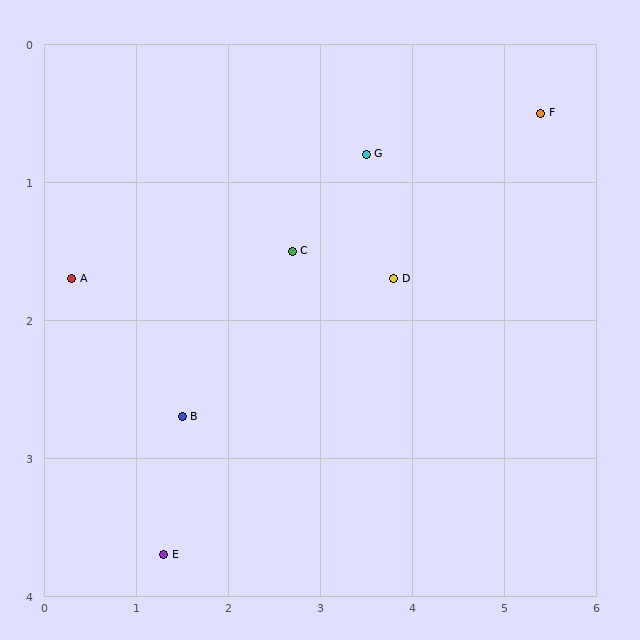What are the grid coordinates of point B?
Point B is at approximately (1.5, 2.7).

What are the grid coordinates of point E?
Point E is at approximately (1.3, 3.7).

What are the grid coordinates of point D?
Point D is at approximately (3.8, 1.7).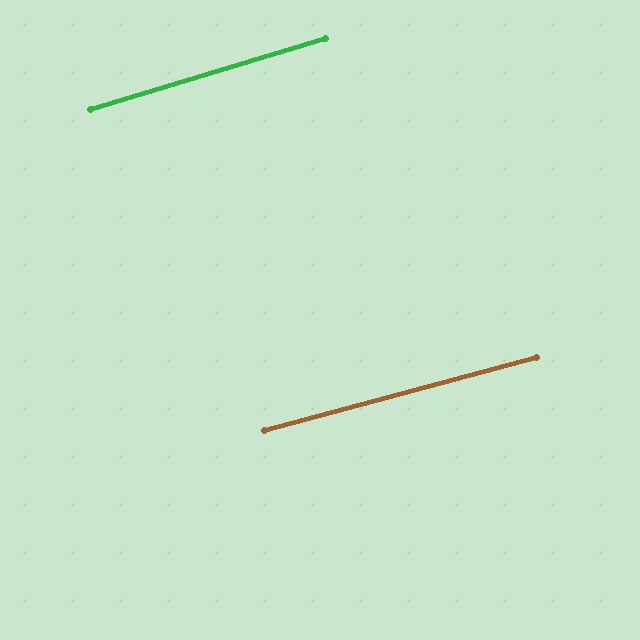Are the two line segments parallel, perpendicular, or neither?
Parallel — their directions differ by only 1.9°.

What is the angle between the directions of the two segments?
Approximately 2 degrees.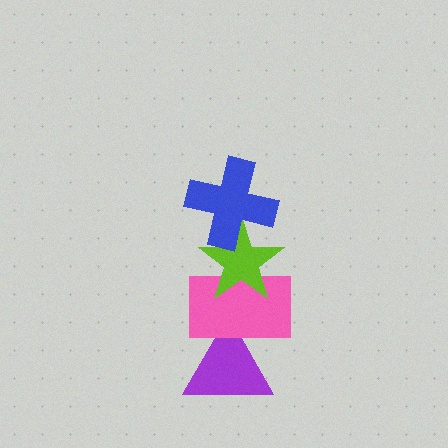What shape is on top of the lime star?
The blue cross is on top of the lime star.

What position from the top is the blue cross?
The blue cross is 1st from the top.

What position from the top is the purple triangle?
The purple triangle is 4th from the top.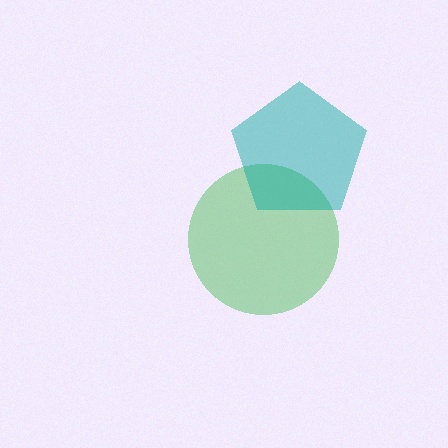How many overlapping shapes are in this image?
There are 2 overlapping shapes in the image.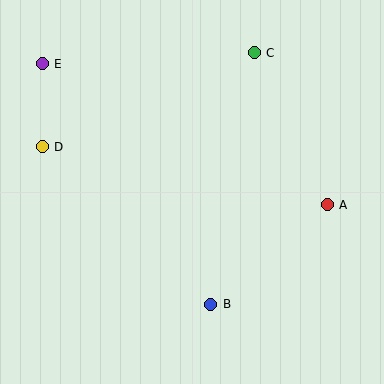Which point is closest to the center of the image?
Point B at (211, 304) is closest to the center.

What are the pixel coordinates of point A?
Point A is at (327, 205).